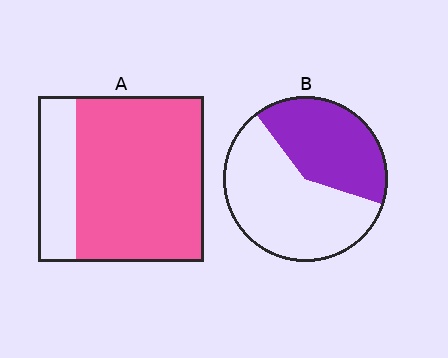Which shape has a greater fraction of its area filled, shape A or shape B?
Shape A.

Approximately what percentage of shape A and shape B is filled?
A is approximately 75% and B is approximately 40%.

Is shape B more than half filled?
No.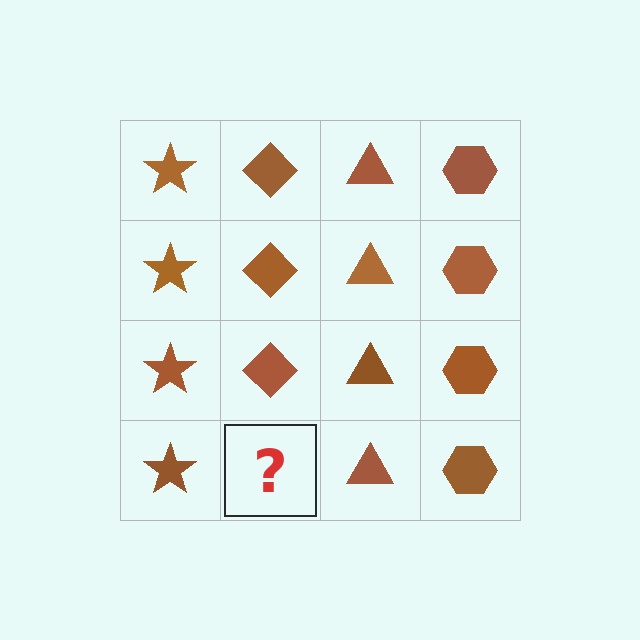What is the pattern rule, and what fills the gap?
The rule is that each column has a consistent shape. The gap should be filled with a brown diamond.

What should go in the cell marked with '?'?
The missing cell should contain a brown diamond.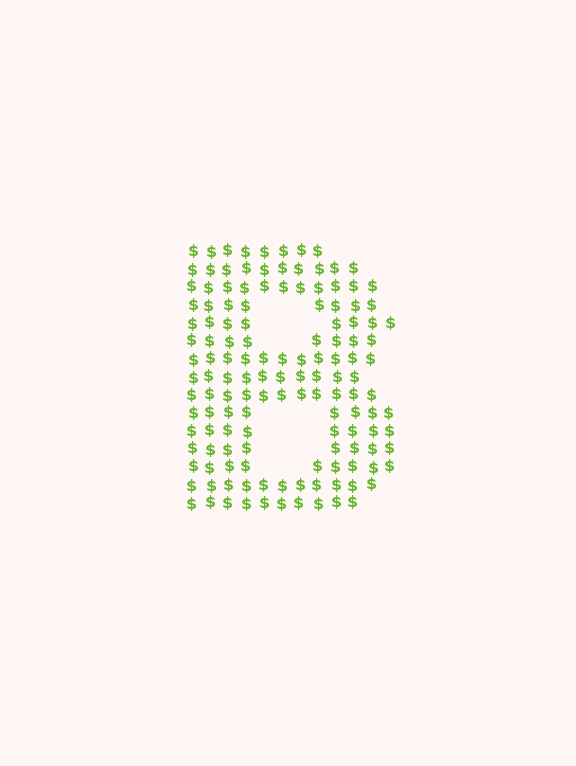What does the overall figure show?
The overall figure shows the letter B.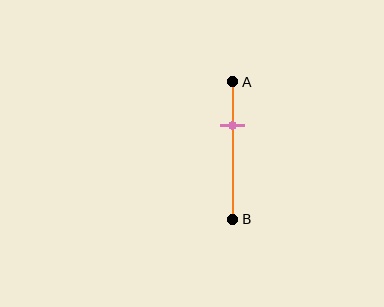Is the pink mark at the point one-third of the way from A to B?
Yes, the mark is approximately at the one-third point.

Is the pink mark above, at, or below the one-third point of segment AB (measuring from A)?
The pink mark is approximately at the one-third point of segment AB.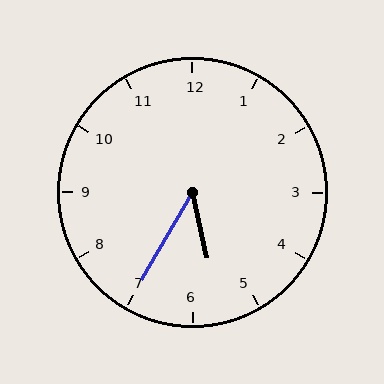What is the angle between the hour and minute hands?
Approximately 42 degrees.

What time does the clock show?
5:35.